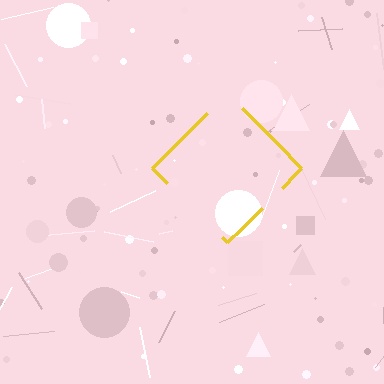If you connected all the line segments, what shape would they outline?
They would outline a diamond.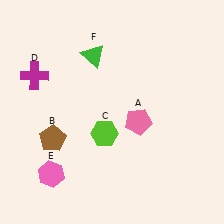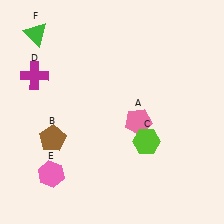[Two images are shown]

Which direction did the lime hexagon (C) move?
The lime hexagon (C) moved right.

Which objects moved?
The objects that moved are: the lime hexagon (C), the green triangle (F).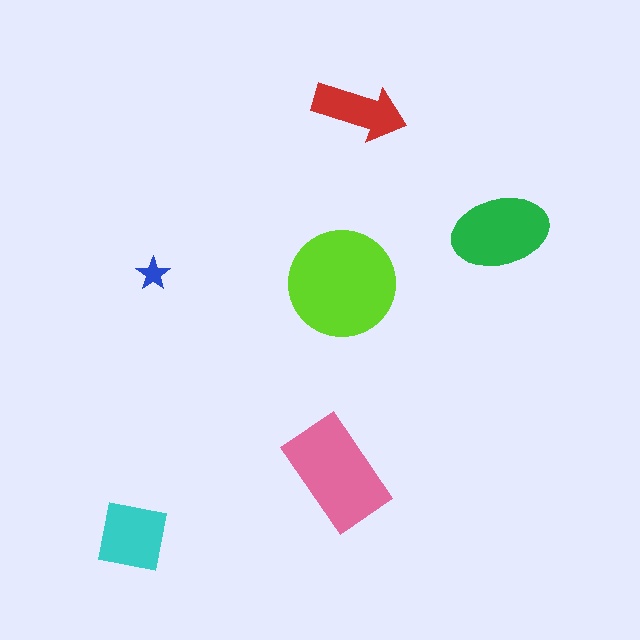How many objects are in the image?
There are 6 objects in the image.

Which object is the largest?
The lime circle.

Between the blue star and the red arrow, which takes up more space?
The red arrow.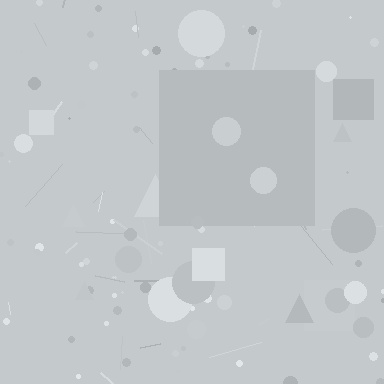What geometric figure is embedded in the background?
A square is embedded in the background.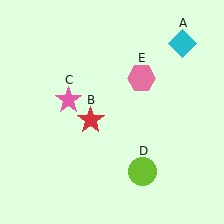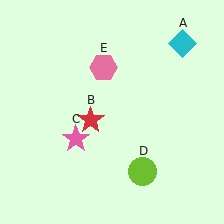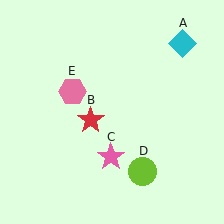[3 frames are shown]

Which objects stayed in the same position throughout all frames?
Cyan diamond (object A) and red star (object B) and lime circle (object D) remained stationary.